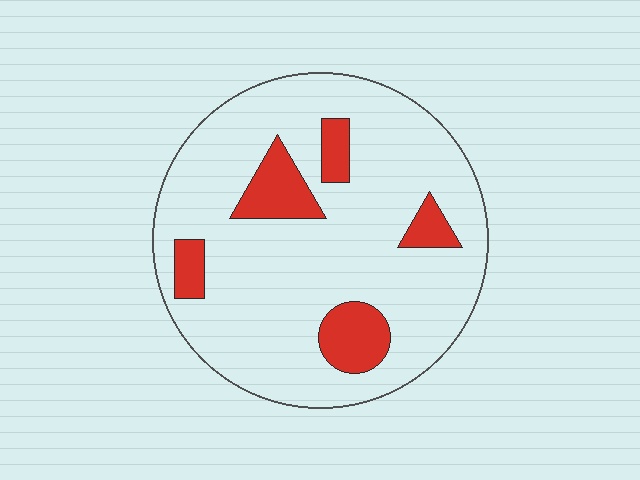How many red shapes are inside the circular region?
5.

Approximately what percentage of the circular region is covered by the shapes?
Approximately 15%.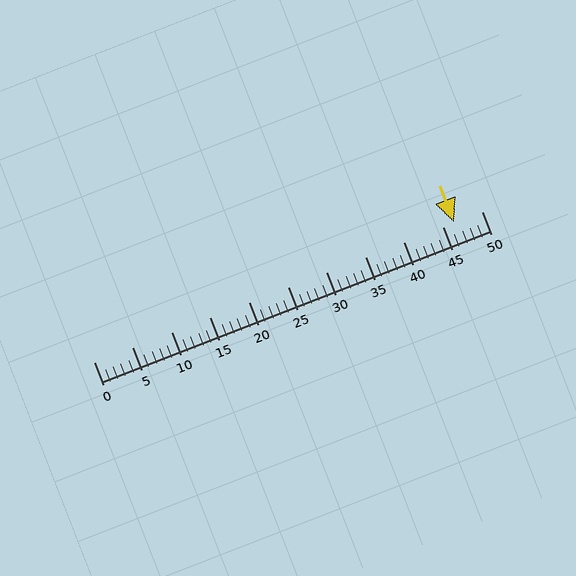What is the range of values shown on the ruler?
The ruler shows values from 0 to 50.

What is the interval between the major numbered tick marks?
The major tick marks are spaced 5 units apart.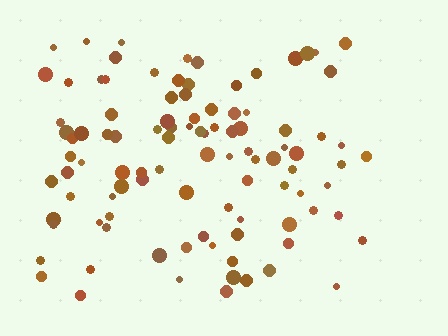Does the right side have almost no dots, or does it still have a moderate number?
Still a moderate number, just noticeably fewer than the left.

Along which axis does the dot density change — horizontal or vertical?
Horizontal.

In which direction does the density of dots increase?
From right to left, with the left side densest.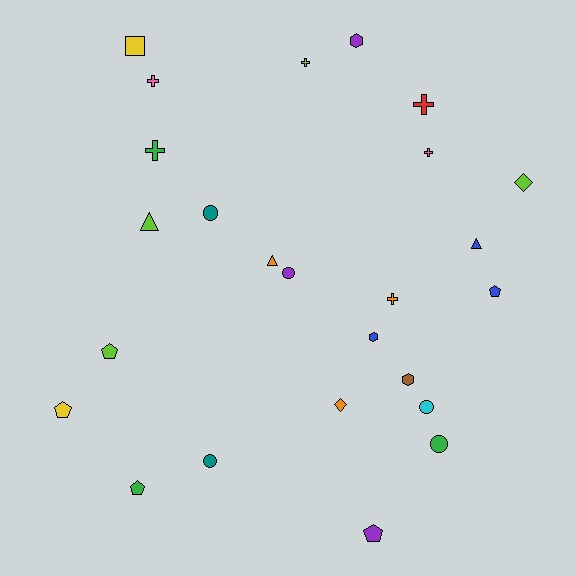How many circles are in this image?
There are 5 circles.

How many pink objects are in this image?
There are 2 pink objects.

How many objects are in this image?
There are 25 objects.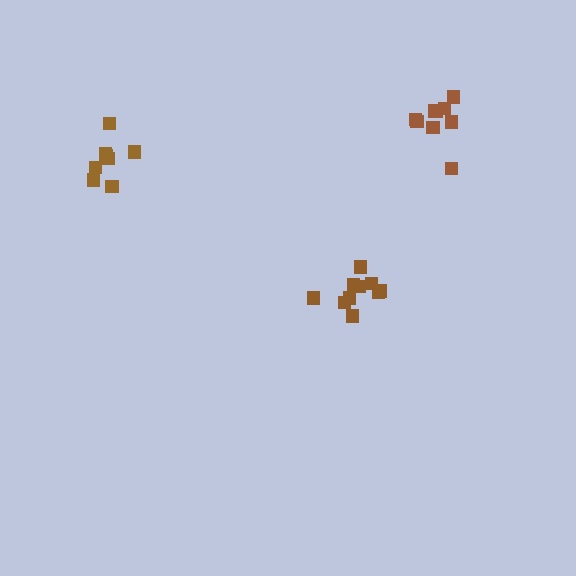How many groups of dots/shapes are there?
There are 3 groups.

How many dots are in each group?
Group 1: 10 dots, Group 2: 8 dots, Group 3: 9 dots (27 total).